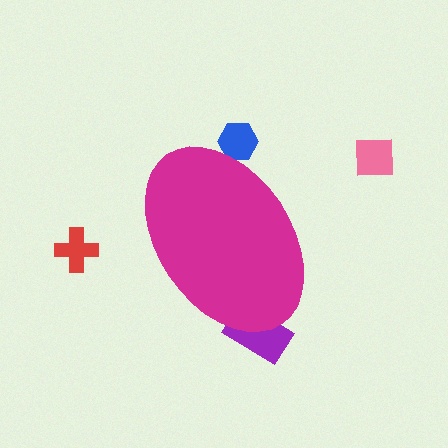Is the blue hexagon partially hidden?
Yes, the blue hexagon is partially hidden behind the magenta ellipse.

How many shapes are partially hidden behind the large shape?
2 shapes are partially hidden.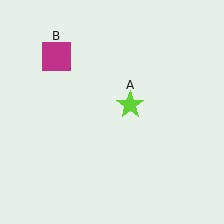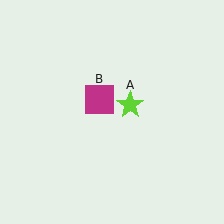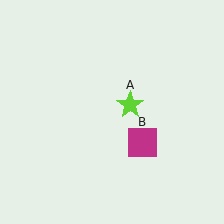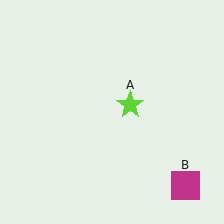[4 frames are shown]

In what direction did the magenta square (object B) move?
The magenta square (object B) moved down and to the right.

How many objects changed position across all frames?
1 object changed position: magenta square (object B).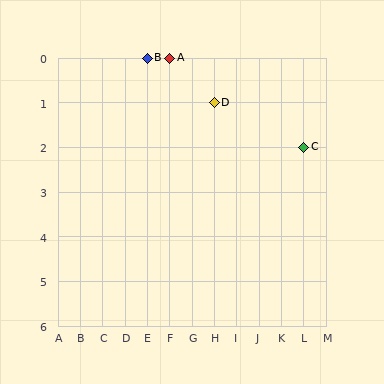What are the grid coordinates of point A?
Point A is at grid coordinates (F, 0).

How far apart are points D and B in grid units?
Points D and B are 3 columns and 1 row apart (about 3.2 grid units diagonally).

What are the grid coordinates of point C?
Point C is at grid coordinates (L, 2).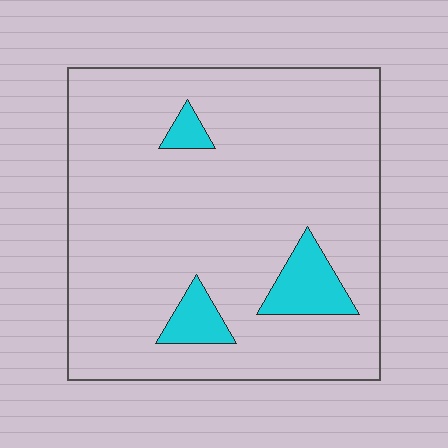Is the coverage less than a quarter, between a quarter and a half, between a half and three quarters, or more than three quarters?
Less than a quarter.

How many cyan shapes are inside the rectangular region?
3.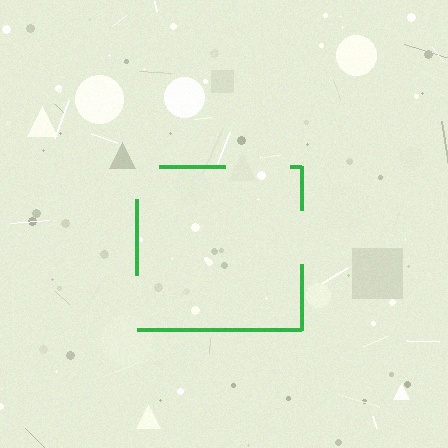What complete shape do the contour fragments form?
The contour fragments form a square.